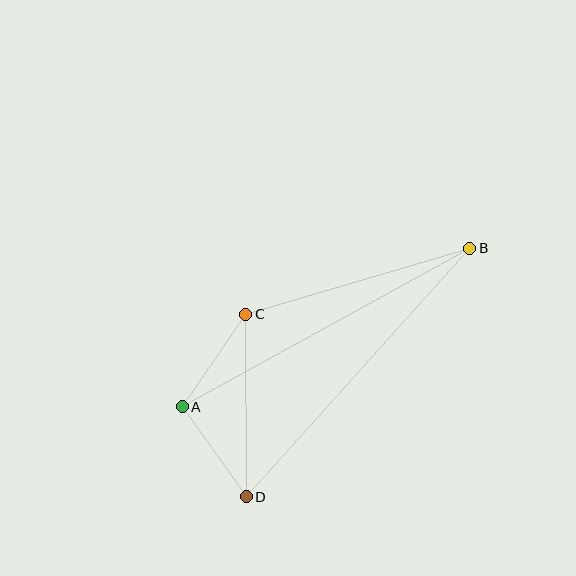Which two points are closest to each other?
Points A and D are closest to each other.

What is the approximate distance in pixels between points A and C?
The distance between A and C is approximately 112 pixels.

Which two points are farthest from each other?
Points B and D are farthest from each other.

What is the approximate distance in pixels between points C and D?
The distance between C and D is approximately 183 pixels.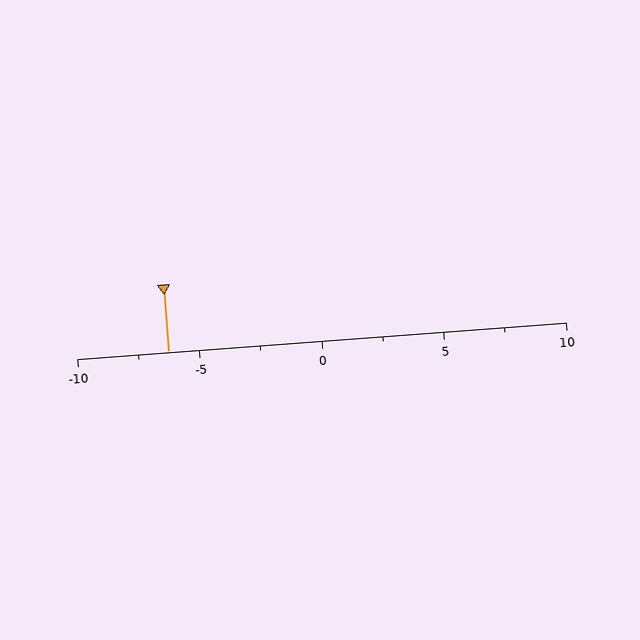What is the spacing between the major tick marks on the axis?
The major ticks are spaced 5 apart.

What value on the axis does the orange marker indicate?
The marker indicates approximately -6.2.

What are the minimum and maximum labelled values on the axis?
The axis runs from -10 to 10.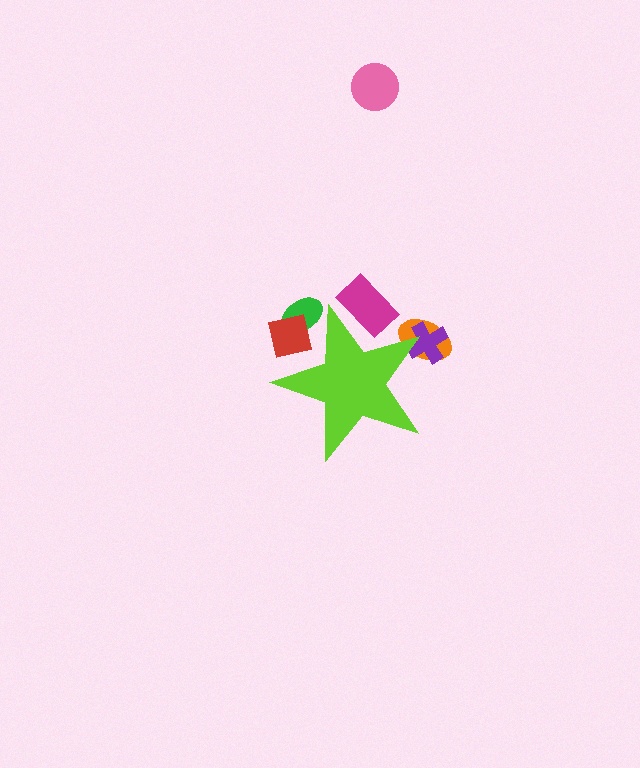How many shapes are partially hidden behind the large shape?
5 shapes are partially hidden.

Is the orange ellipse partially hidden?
Yes, the orange ellipse is partially hidden behind the lime star.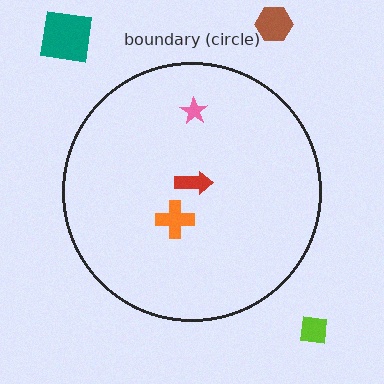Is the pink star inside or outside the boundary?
Inside.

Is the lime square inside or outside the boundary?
Outside.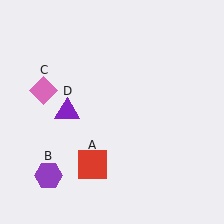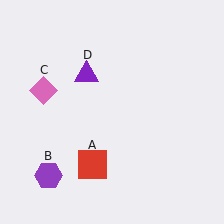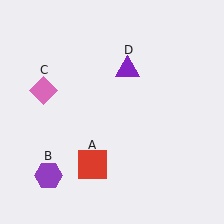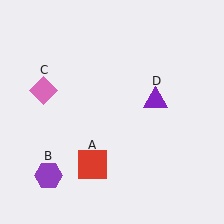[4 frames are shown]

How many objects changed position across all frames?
1 object changed position: purple triangle (object D).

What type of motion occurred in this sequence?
The purple triangle (object D) rotated clockwise around the center of the scene.